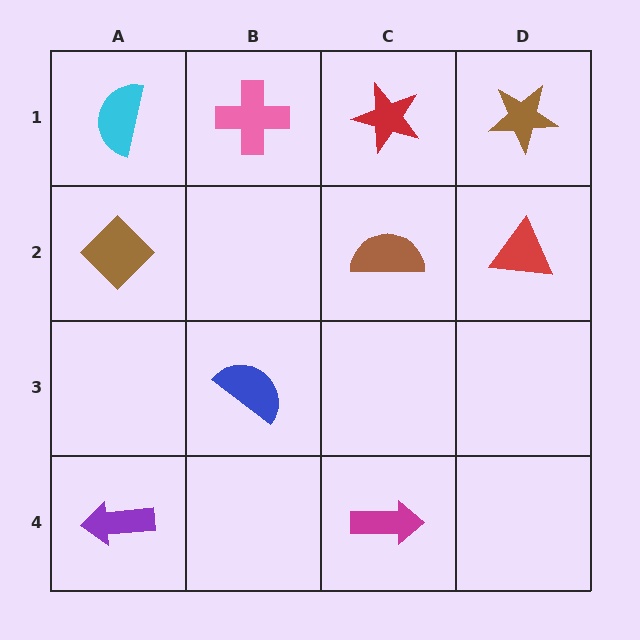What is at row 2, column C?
A brown semicircle.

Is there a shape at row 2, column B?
No, that cell is empty.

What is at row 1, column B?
A pink cross.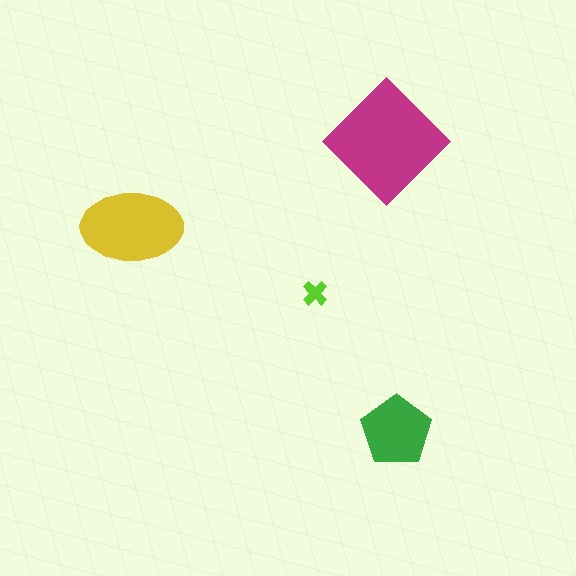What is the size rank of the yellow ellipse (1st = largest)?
2nd.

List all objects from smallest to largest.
The lime cross, the green pentagon, the yellow ellipse, the magenta diamond.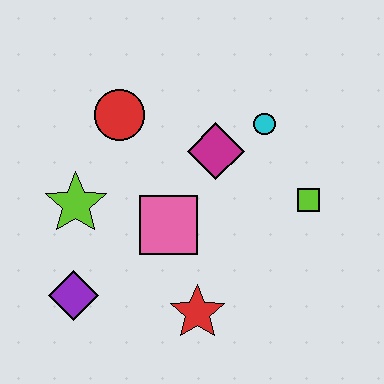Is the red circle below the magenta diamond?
No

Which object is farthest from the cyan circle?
The purple diamond is farthest from the cyan circle.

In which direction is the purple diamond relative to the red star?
The purple diamond is to the left of the red star.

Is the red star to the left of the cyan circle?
Yes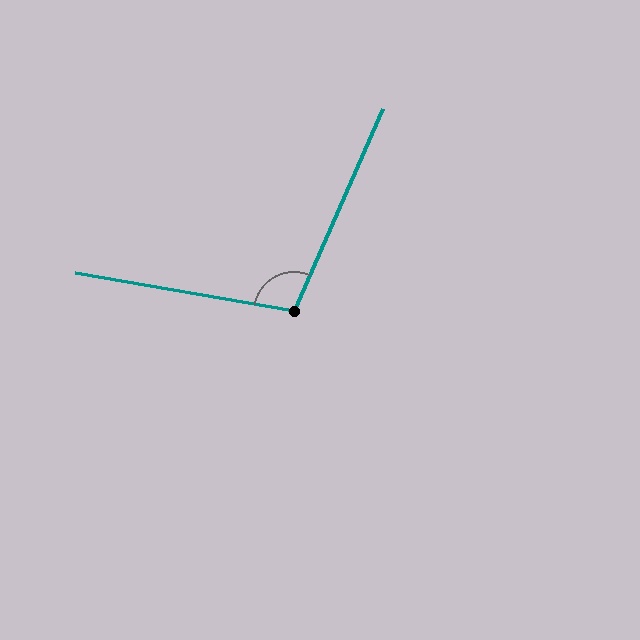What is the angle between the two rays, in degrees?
Approximately 104 degrees.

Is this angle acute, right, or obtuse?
It is obtuse.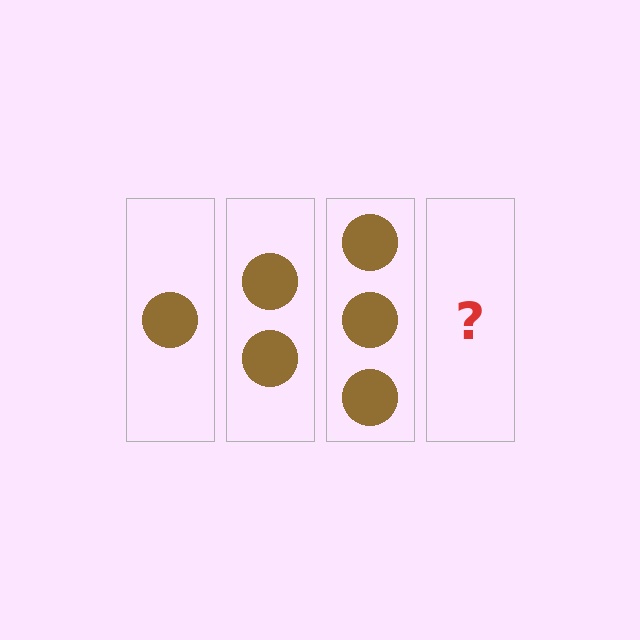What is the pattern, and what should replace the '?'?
The pattern is that each step adds one more circle. The '?' should be 4 circles.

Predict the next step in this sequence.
The next step is 4 circles.